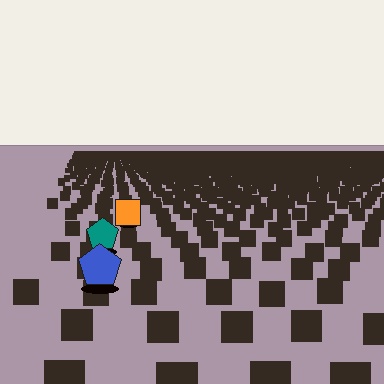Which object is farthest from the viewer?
The orange square is farthest from the viewer. It appears smaller and the ground texture around it is denser.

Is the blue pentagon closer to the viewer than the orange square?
Yes. The blue pentagon is closer — you can tell from the texture gradient: the ground texture is coarser near it.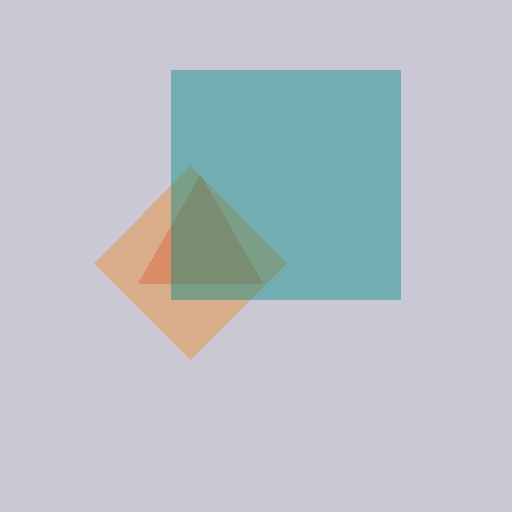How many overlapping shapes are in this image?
There are 3 overlapping shapes in the image.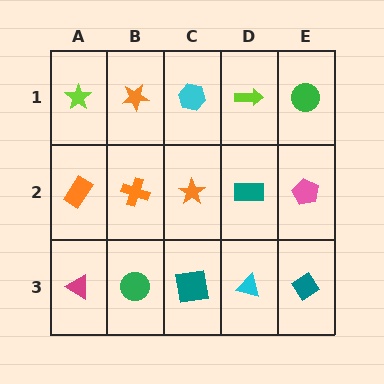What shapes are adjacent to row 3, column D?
A teal rectangle (row 2, column D), a teal square (row 3, column C), a teal diamond (row 3, column E).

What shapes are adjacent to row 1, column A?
An orange rectangle (row 2, column A), an orange star (row 1, column B).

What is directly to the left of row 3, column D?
A teal square.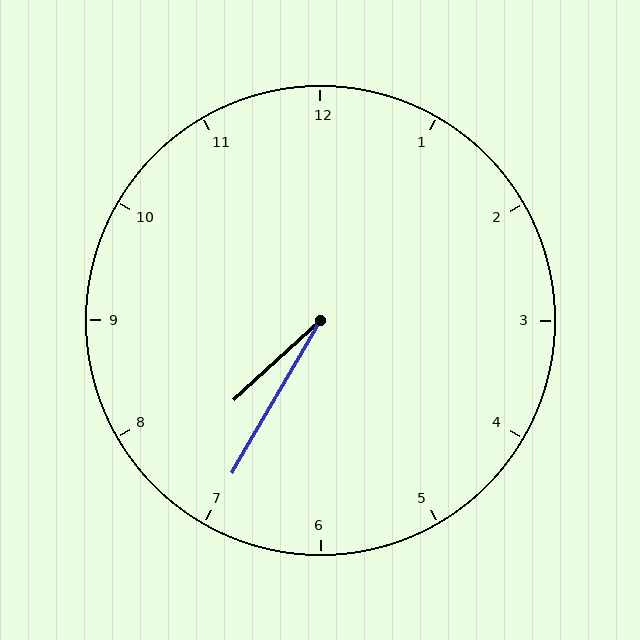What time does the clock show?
7:35.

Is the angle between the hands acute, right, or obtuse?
It is acute.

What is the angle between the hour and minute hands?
Approximately 18 degrees.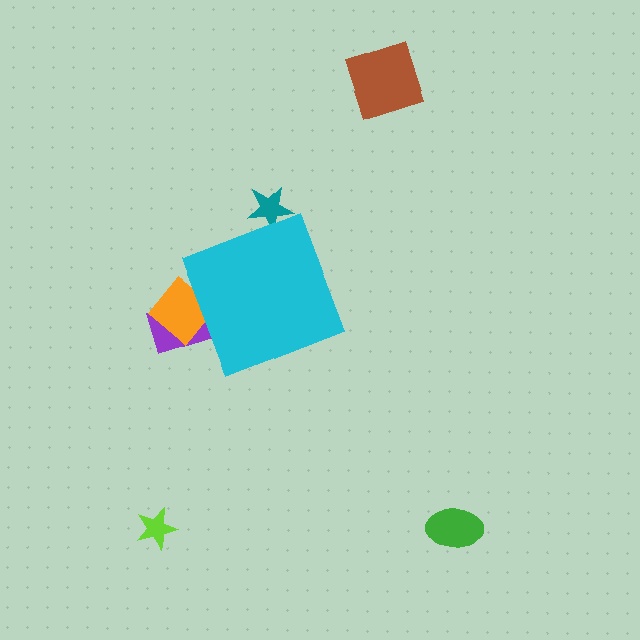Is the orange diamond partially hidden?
Yes, the orange diamond is partially hidden behind the cyan diamond.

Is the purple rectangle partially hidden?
Yes, the purple rectangle is partially hidden behind the cyan diamond.